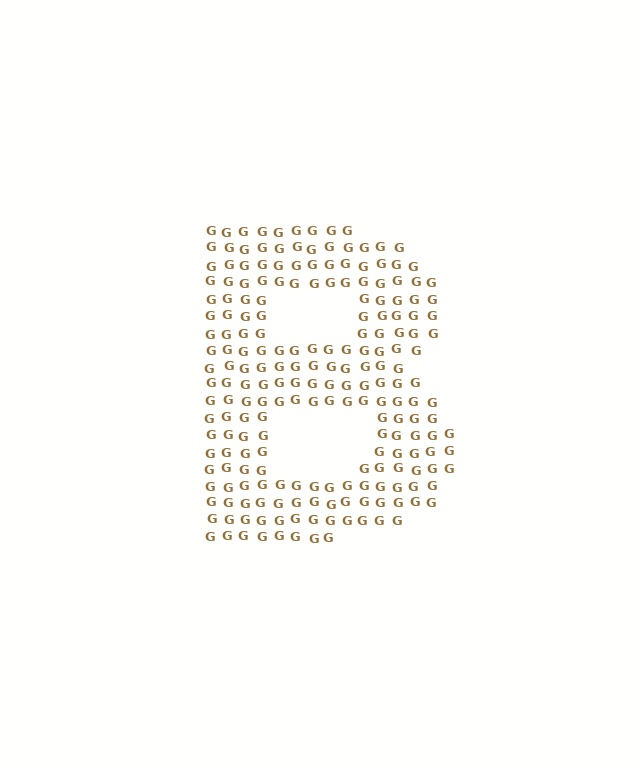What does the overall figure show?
The overall figure shows the letter B.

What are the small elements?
The small elements are letter G's.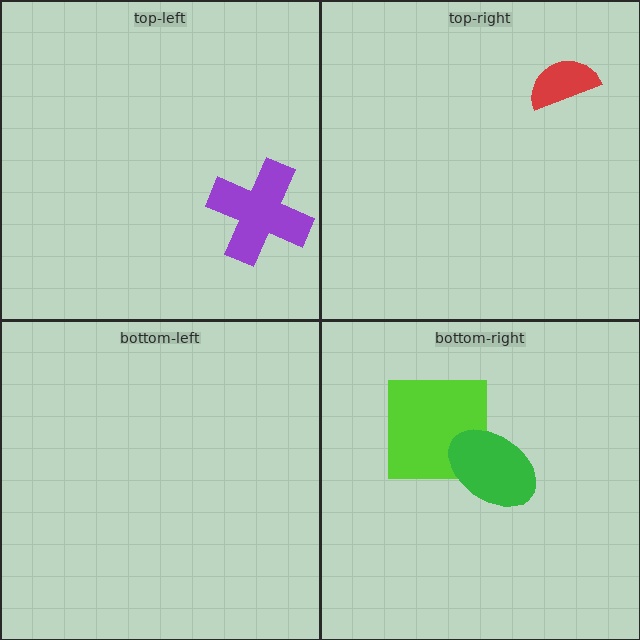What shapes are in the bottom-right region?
The lime square, the green ellipse.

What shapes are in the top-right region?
The red semicircle.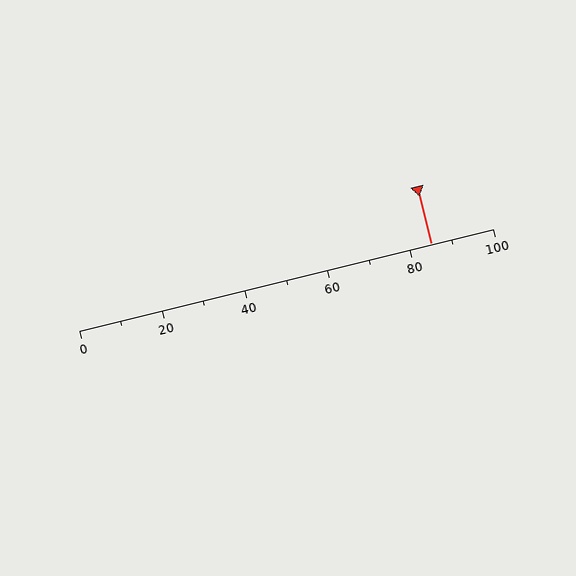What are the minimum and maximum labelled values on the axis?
The axis runs from 0 to 100.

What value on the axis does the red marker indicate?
The marker indicates approximately 85.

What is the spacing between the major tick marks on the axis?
The major ticks are spaced 20 apart.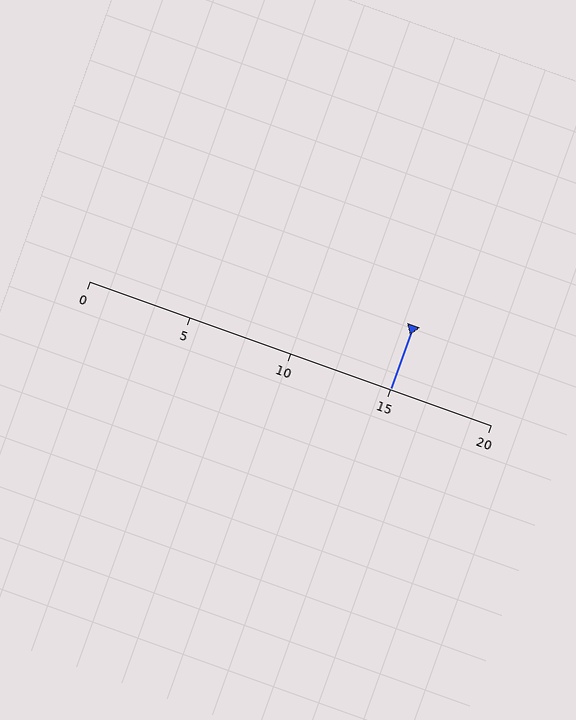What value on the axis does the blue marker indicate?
The marker indicates approximately 15.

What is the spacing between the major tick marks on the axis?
The major ticks are spaced 5 apart.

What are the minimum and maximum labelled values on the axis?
The axis runs from 0 to 20.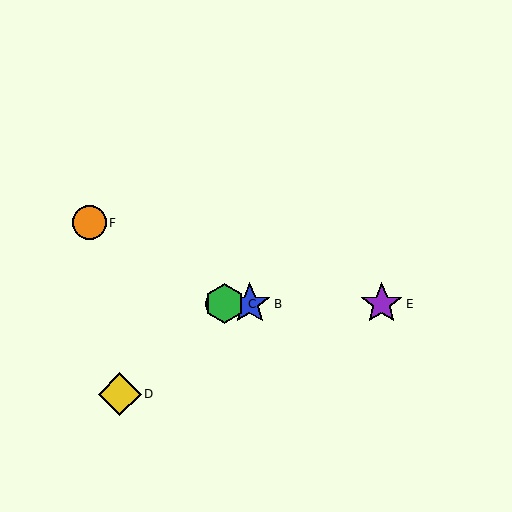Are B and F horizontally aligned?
No, B is at y≈304 and F is at y≈223.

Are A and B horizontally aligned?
Yes, both are at y≈304.